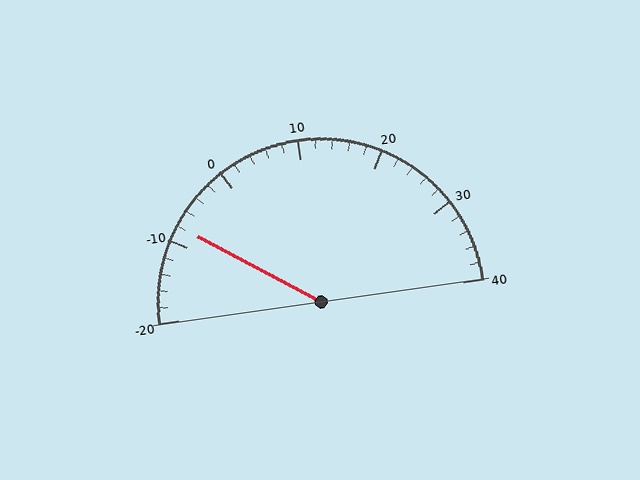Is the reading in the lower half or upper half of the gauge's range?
The reading is in the lower half of the range (-20 to 40).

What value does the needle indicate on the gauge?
The needle indicates approximately -8.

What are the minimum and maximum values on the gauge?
The gauge ranges from -20 to 40.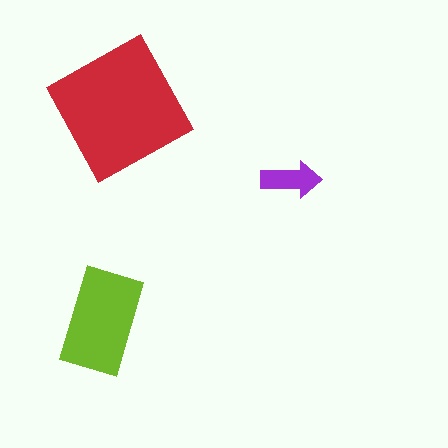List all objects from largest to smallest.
The red square, the lime rectangle, the purple arrow.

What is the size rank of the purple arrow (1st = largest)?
3rd.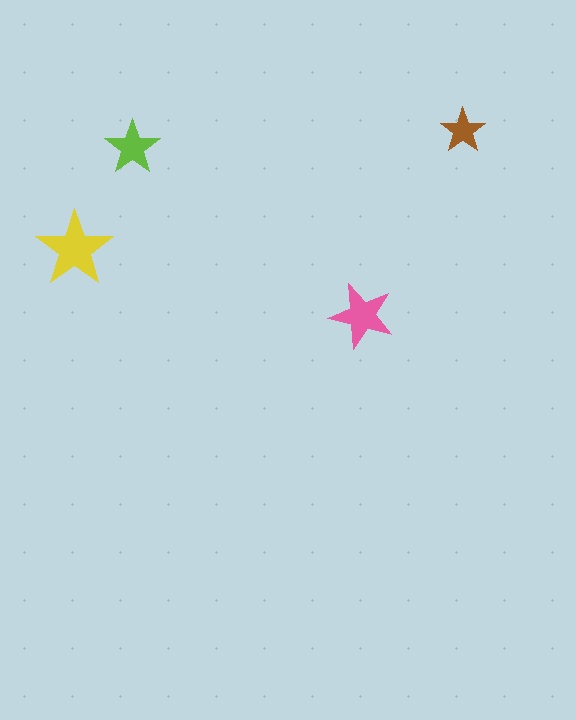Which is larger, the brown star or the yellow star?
The yellow one.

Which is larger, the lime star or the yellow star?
The yellow one.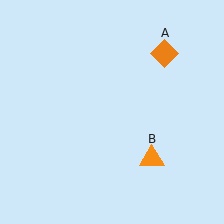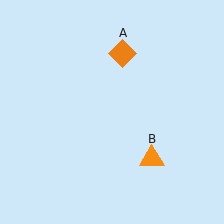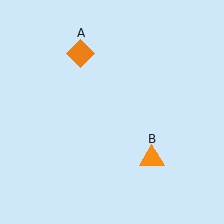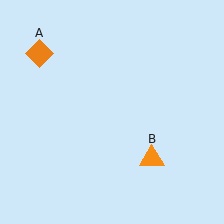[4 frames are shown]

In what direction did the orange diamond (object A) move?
The orange diamond (object A) moved left.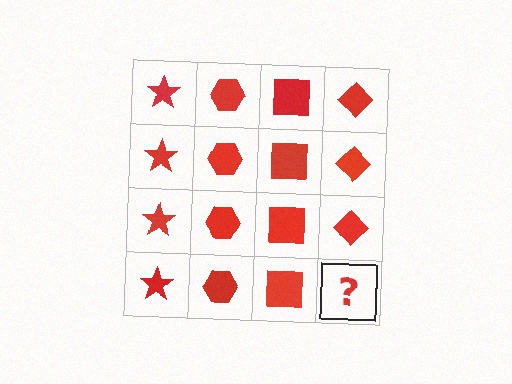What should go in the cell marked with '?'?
The missing cell should contain a red diamond.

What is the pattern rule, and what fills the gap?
The rule is that each column has a consistent shape. The gap should be filled with a red diamond.